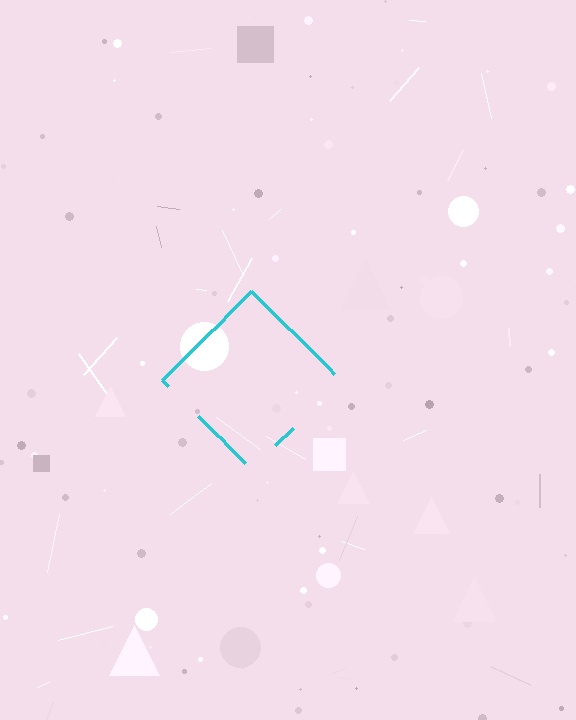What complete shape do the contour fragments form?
The contour fragments form a diamond.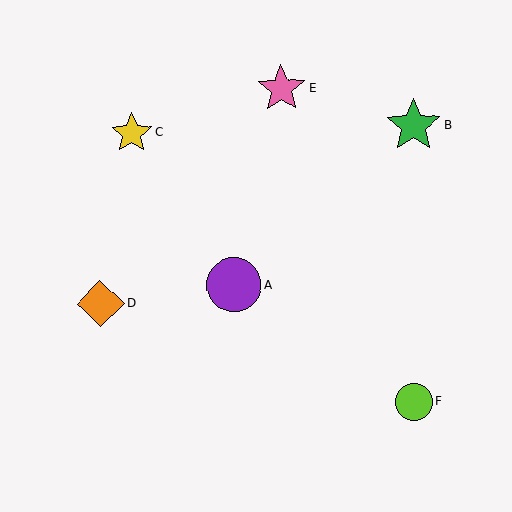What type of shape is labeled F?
Shape F is a lime circle.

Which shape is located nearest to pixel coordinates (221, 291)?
The purple circle (labeled A) at (234, 285) is nearest to that location.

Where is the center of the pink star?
The center of the pink star is at (281, 88).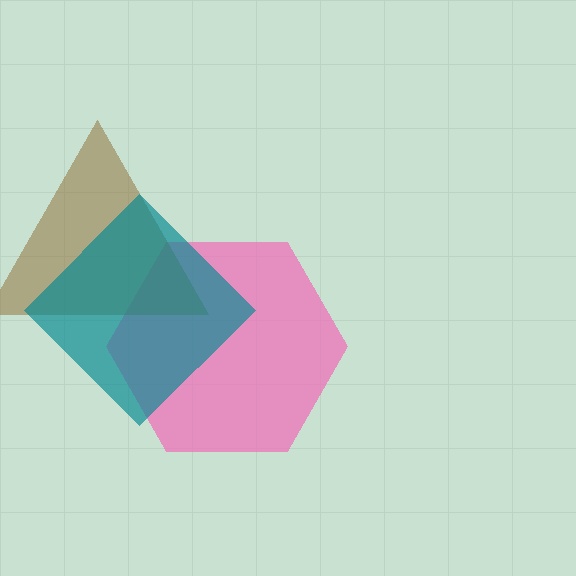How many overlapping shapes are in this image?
There are 3 overlapping shapes in the image.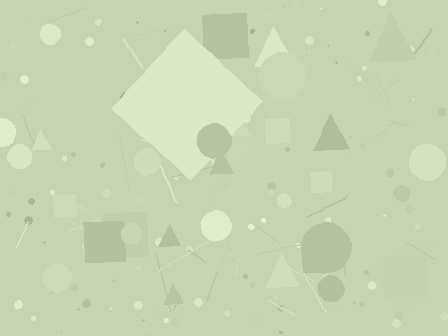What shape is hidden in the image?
A diamond is hidden in the image.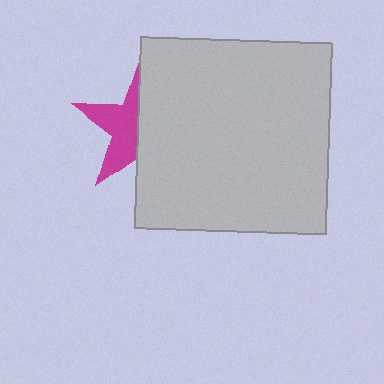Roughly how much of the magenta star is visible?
About half of it is visible (roughly 46%).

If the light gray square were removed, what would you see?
You would see the complete magenta star.